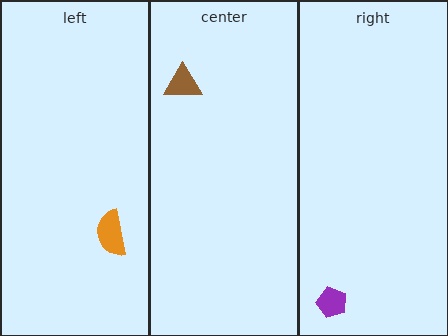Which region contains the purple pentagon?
The right region.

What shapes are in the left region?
The orange semicircle.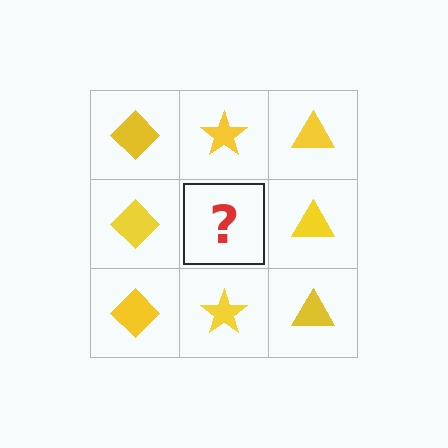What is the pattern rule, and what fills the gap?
The rule is that each column has a consistent shape. The gap should be filled with a yellow star.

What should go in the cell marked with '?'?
The missing cell should contain a yellow star.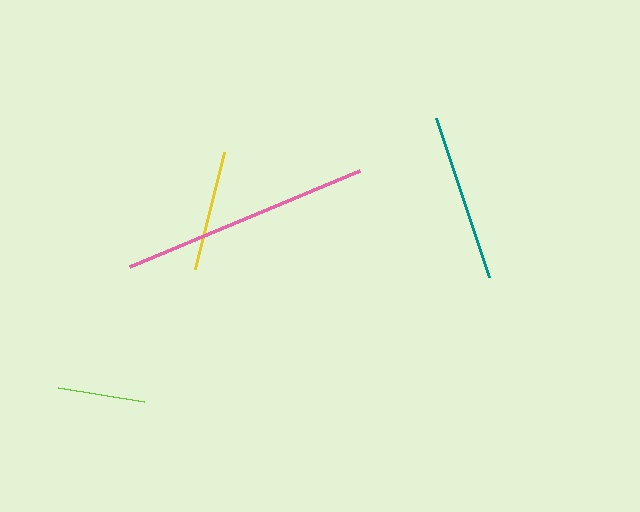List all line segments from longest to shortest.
From longest to shortest: pink, teal, yellow, lime.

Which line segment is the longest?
The pink line is the longest at approximately 249 pixels.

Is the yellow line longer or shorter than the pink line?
The pink line is longer than the yellow line.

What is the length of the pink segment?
The pink segment is approximately 249 pixels long.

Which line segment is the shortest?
The lime line is the shortest at approximately 87 pixels.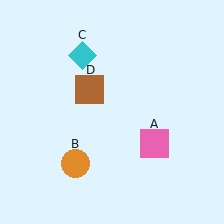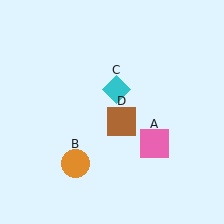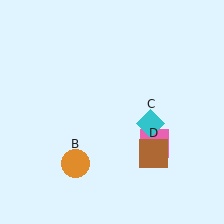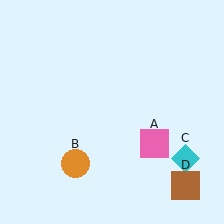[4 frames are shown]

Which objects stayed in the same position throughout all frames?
Pink square (object A) and orange circle (object B) remained stationary.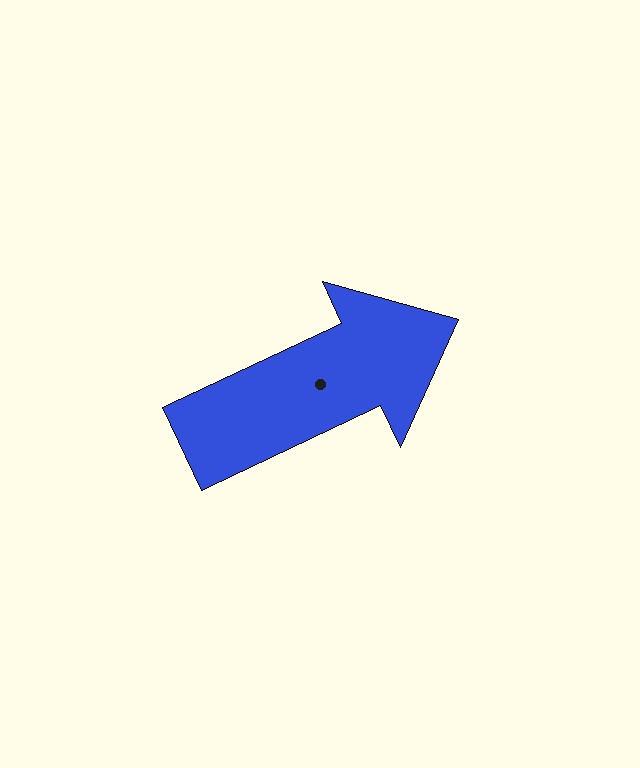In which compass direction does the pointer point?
Northeast.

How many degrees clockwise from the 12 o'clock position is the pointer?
Approximately 65 degrees.